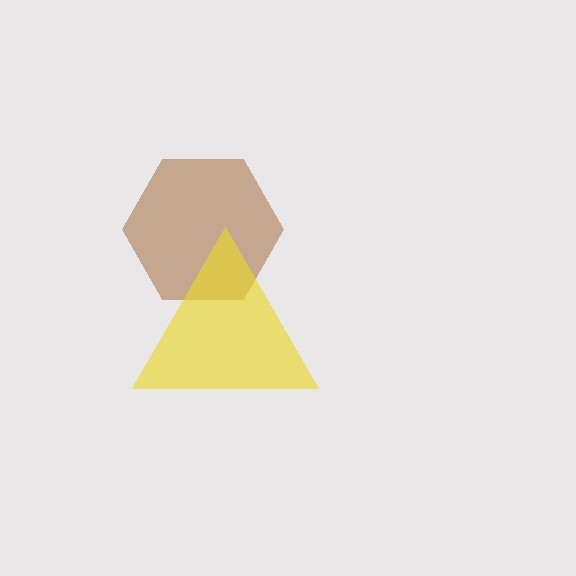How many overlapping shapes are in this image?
There are 2 overlapping shapes in the image.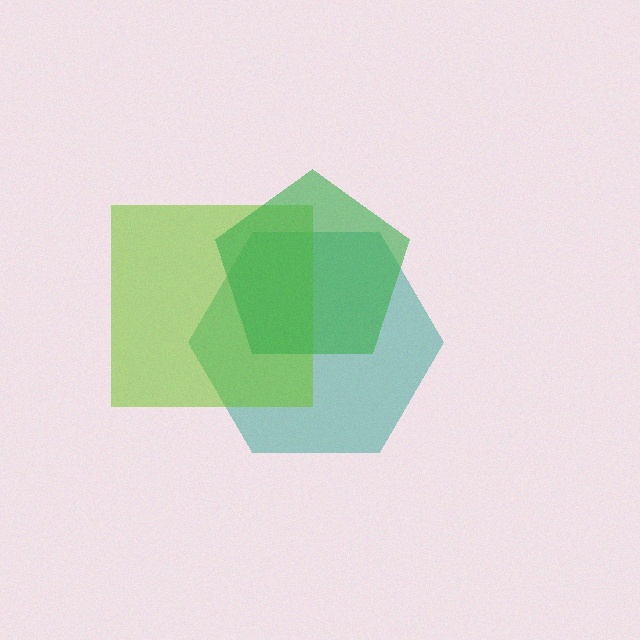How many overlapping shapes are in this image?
There are 3 overlapping shapes in the image.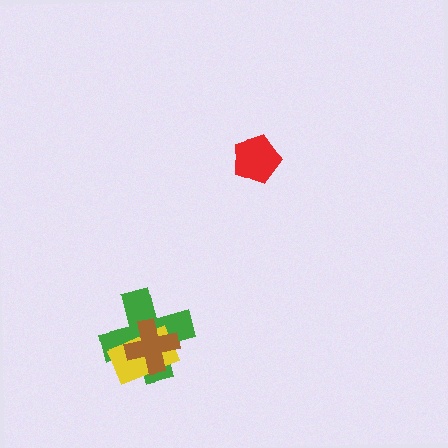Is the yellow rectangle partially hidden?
Yes, it is partially covered by another shape.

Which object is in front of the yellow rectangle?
The brown cross is in front of the yellow rectangle.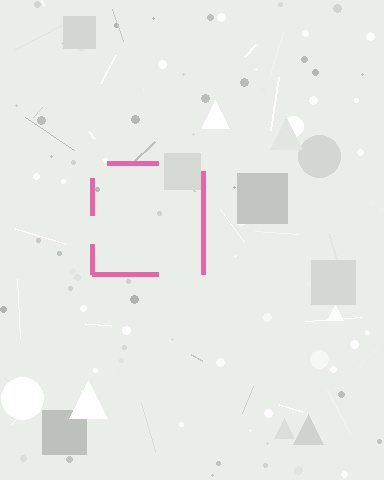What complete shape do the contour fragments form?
The contour fragments form a square.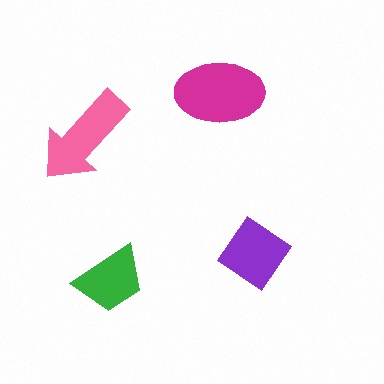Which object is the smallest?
The green trapezoid.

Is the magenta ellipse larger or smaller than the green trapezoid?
Larger.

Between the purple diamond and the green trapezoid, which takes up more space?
The purple diamond.